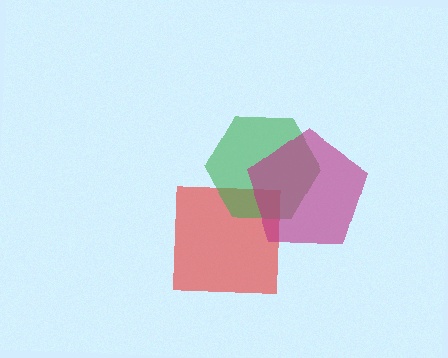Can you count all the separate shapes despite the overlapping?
Yes, there are 3 separate shapes.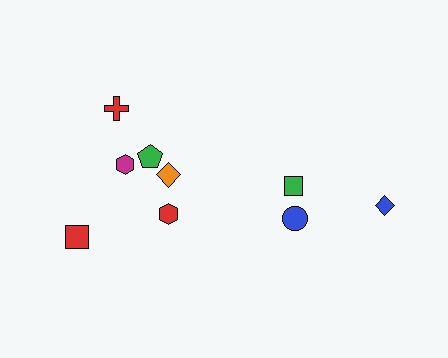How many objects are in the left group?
There are 6 objects.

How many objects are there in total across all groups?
There are 9 objects.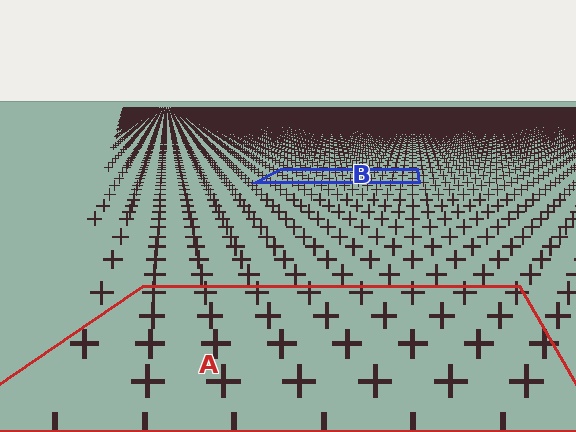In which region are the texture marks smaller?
The texture marks are smaller in region B, because it is farther away.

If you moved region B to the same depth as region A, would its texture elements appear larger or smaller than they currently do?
They would appear larger. At a closer depth, the same texture elements are projected at a bigger on-screen size.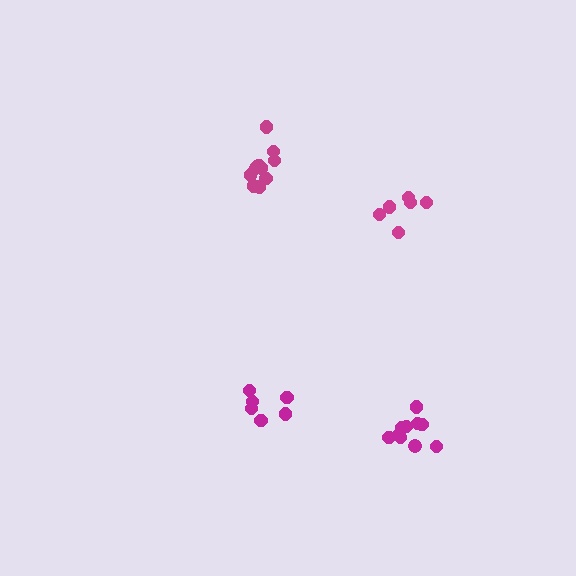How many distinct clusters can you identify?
There are 4 distinct clusters.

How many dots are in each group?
Group 1: 6 dots, Group 2: 10 dots, Group 3: 12 dots, Group 4: 6 dots (34 total).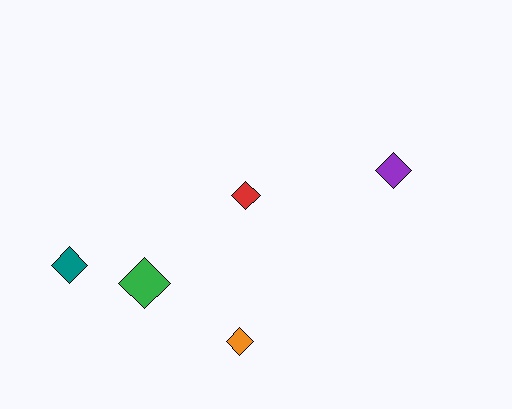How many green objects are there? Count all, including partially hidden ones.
There is 1 green object.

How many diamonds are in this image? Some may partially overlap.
There are 5 diamonds.